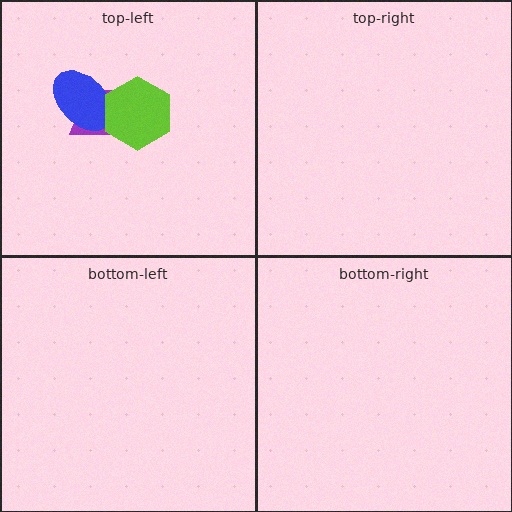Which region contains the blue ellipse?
The top-left region.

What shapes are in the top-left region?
The purple trapezoid, the blue ellipse, the lime hexagon.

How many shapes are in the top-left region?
3.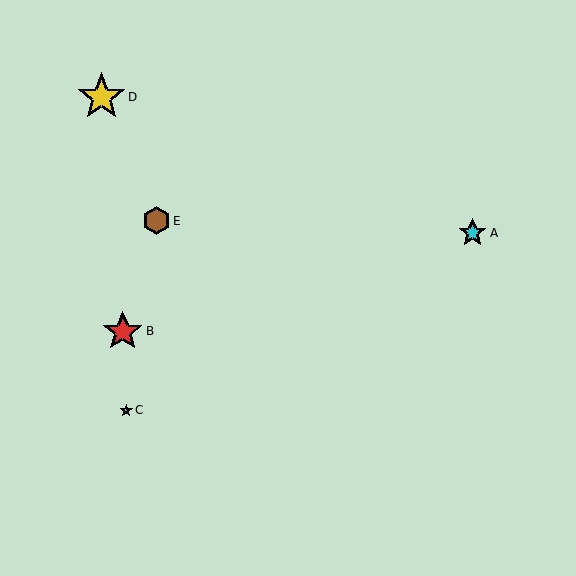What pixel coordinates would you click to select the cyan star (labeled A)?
Click at (473, 233) to select the cyan star A.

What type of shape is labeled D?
Shape D is a yellow star.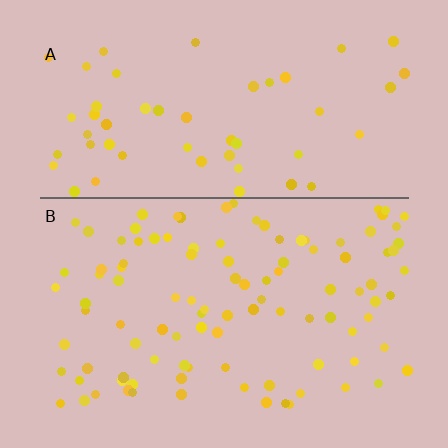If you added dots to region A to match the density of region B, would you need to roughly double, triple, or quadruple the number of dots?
Approximately double.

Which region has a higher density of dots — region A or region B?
B (the bottom).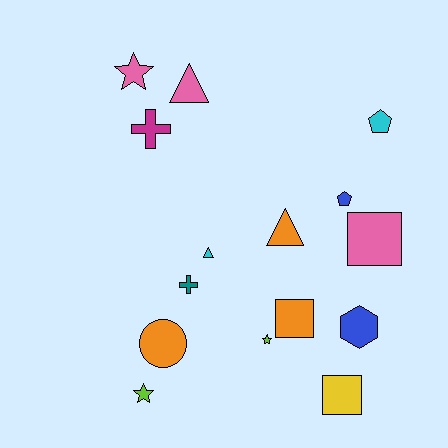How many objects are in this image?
There are 15 objects.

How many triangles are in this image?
There are 3 triangles.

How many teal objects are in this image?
There is 1 teal object.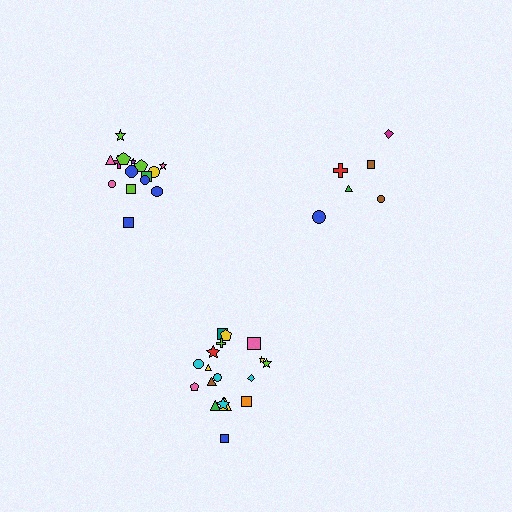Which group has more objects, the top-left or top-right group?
The top-left group.